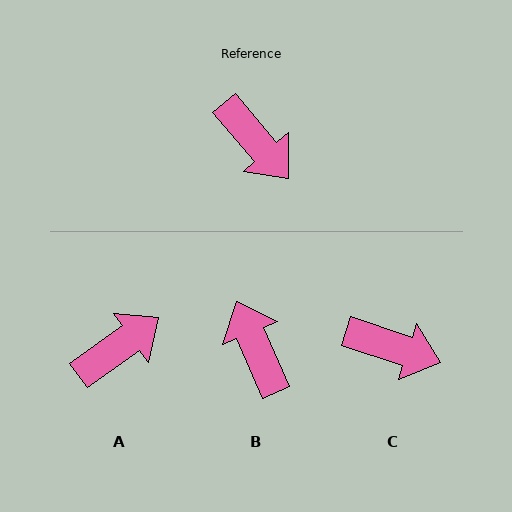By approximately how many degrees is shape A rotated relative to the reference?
Approximately 85 degrees counter-clockwise.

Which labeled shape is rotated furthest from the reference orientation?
B, about 163 degrees away.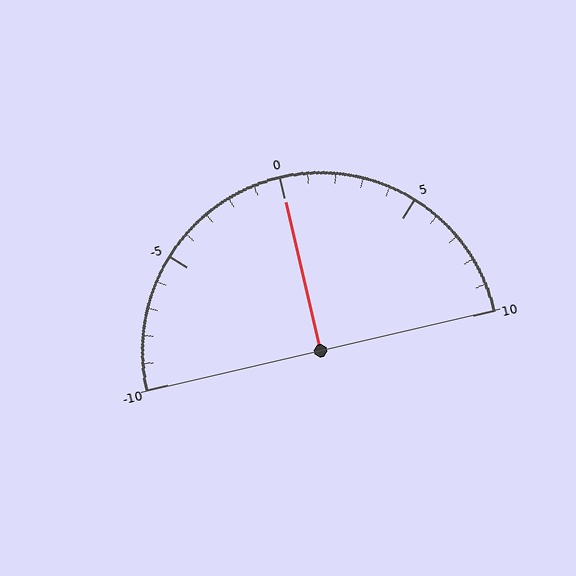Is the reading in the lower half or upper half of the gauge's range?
The reading is in the upper half of the range (-10 to 10).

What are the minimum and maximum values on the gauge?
The gauge ranges from -10 to 10.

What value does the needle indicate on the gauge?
The needle indicates approximately 0.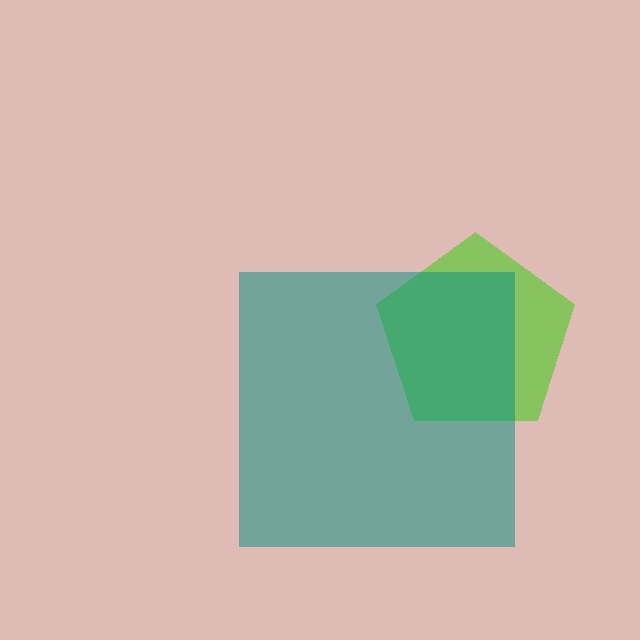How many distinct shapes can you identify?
There are 2 distinct shapes: a lime pentagon, a teal square.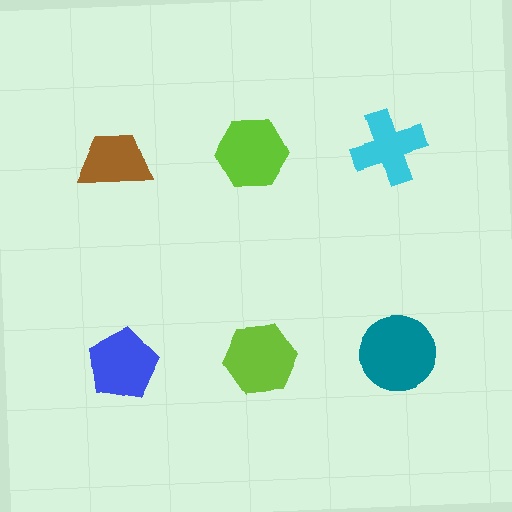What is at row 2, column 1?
A blue pentagon.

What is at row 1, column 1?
A brown trapezoid.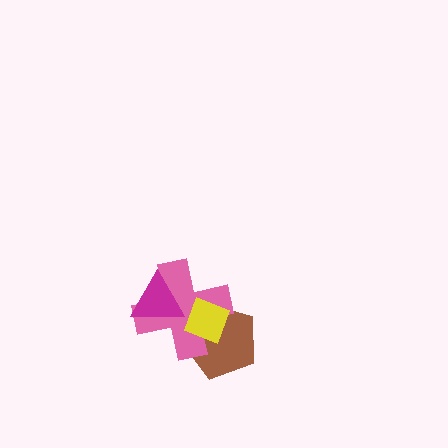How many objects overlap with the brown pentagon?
2 objects overlap with the brown pentagon.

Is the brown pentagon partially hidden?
Yes, it is partially covered by another shape.